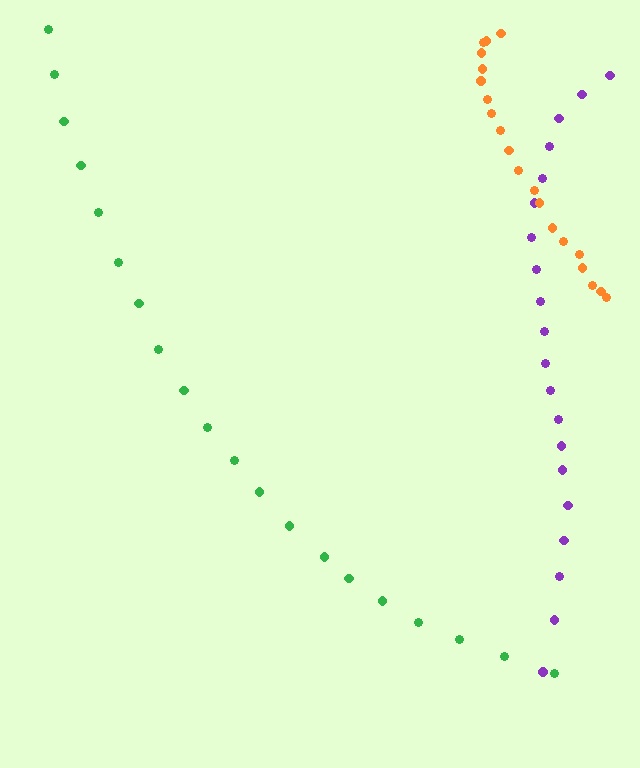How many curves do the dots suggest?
There are 3 distinct paths.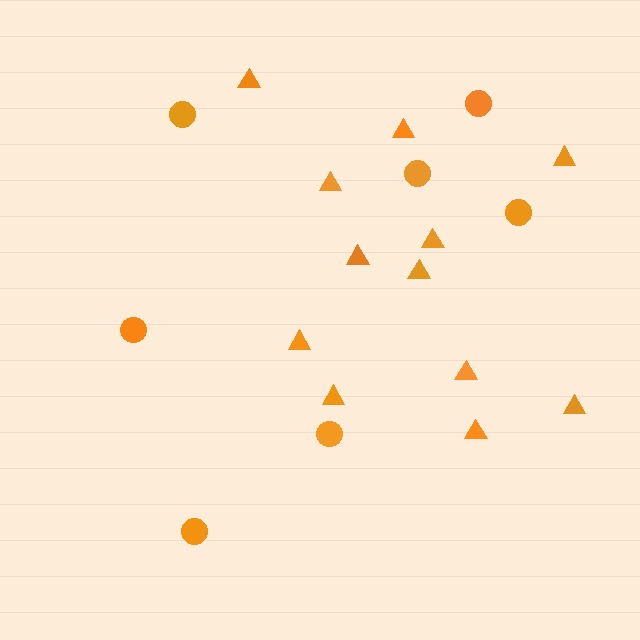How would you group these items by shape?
There are 2 groups: one group of circles (7) and one group of triangles (12).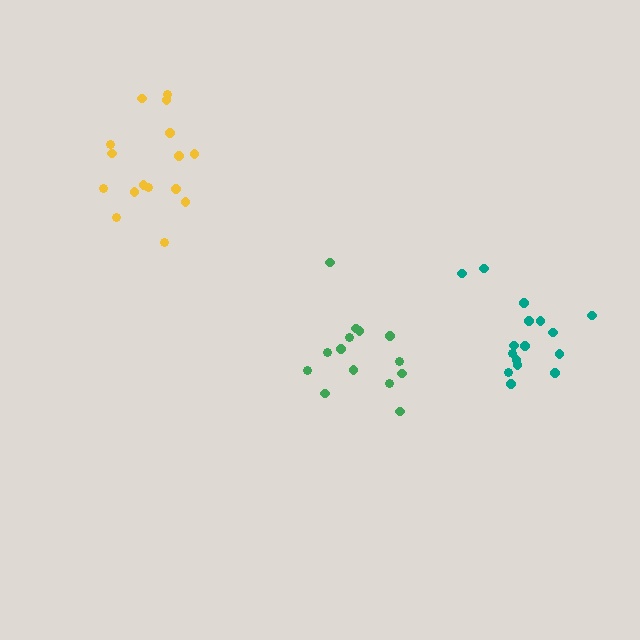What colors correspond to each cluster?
The clusters are colored: green, yellow, teal.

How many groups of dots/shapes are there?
There are 3 groups.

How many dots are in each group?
Group 1: 14 dots, Group 2: 16 dots, Group 3: 16 dots (46 total).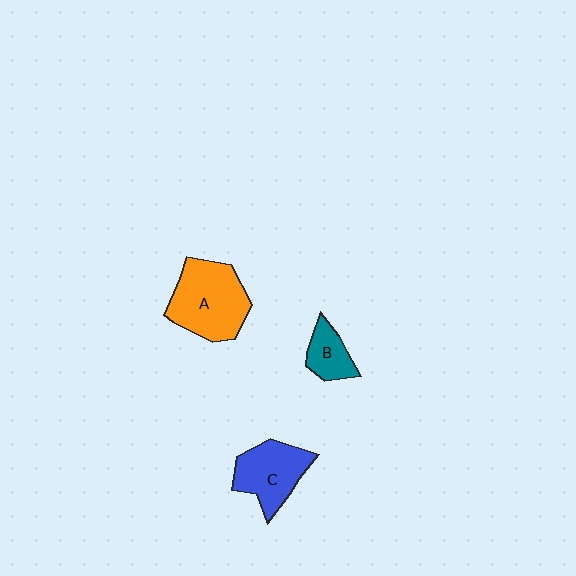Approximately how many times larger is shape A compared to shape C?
Approximately 1.3 times.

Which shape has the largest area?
Shape A (orange).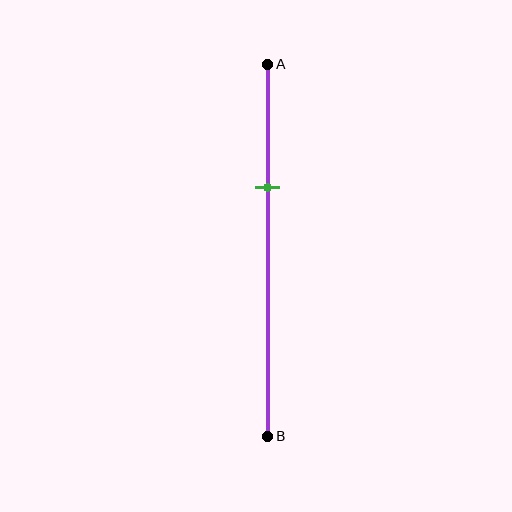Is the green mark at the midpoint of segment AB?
No, the mark is at about 35% from A, not at the 50% midpoint.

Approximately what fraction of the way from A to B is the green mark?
The green mark is approximately 35% of the way from A to B.